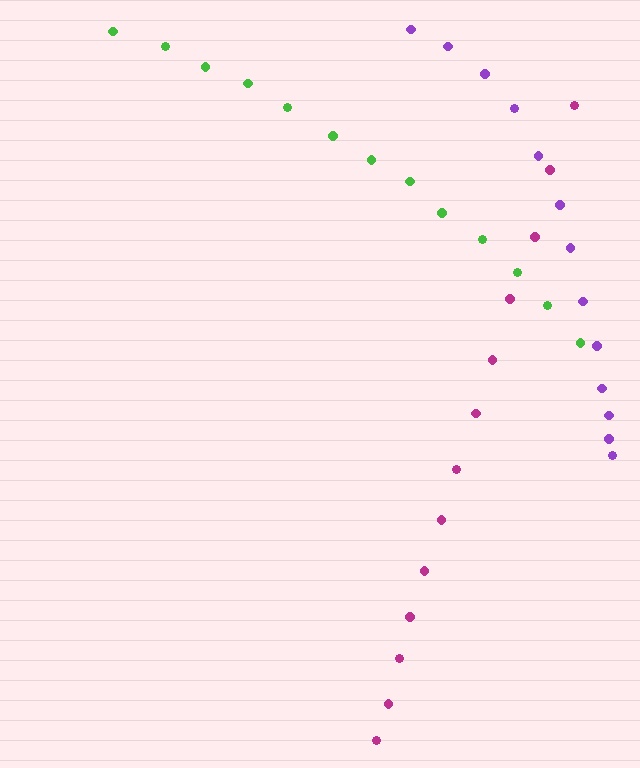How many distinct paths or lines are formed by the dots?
There are 3 distinct paths.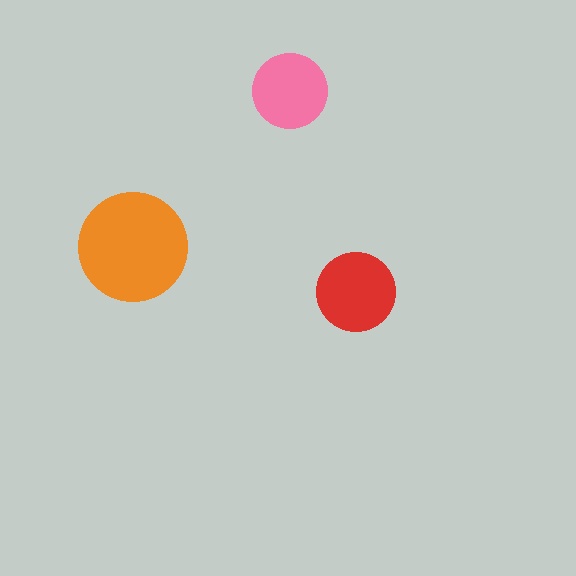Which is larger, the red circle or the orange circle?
The orange one.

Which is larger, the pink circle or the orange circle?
The orange one.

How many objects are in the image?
There are 3 objects in the image.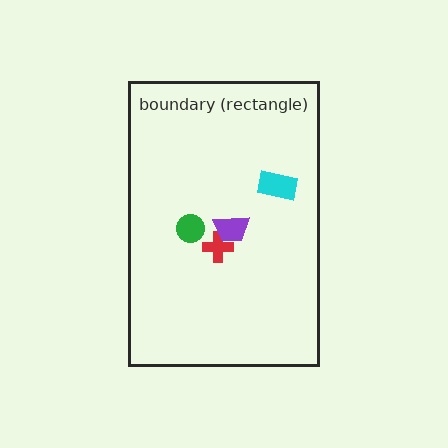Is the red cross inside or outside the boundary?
Inside.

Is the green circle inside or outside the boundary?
Inside.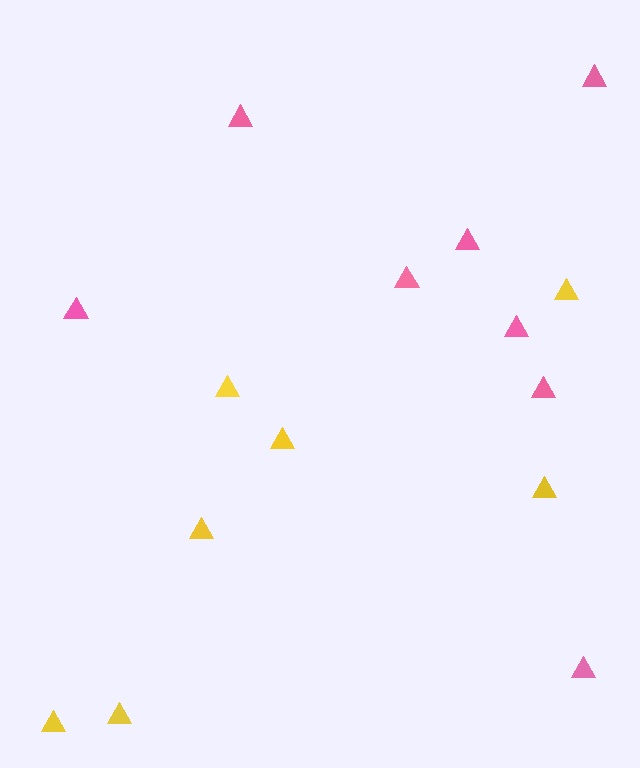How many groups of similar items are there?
There are 2 groups: one group of yellow triangles (7) and one group of pink triangles (8).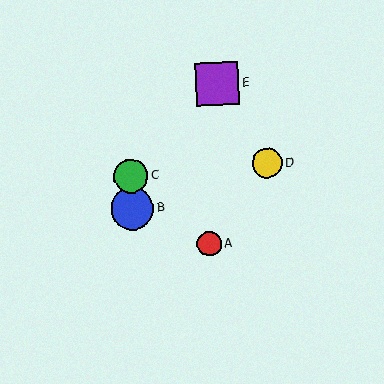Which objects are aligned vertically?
Objects B, C are aligned vertically.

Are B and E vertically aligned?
No, B is at x≈132 and E is at x≈218.